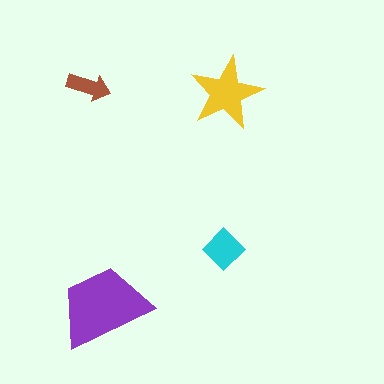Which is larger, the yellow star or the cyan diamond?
The yellow star.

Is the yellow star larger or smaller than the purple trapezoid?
Smaller.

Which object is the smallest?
The brown arrow.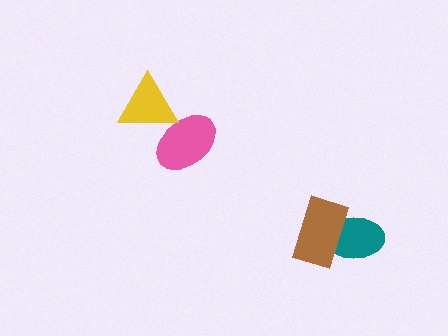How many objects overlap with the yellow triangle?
1 object overlaps with the yellow triangle.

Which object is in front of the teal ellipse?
The brown rectangle is in front of the teal ellipse.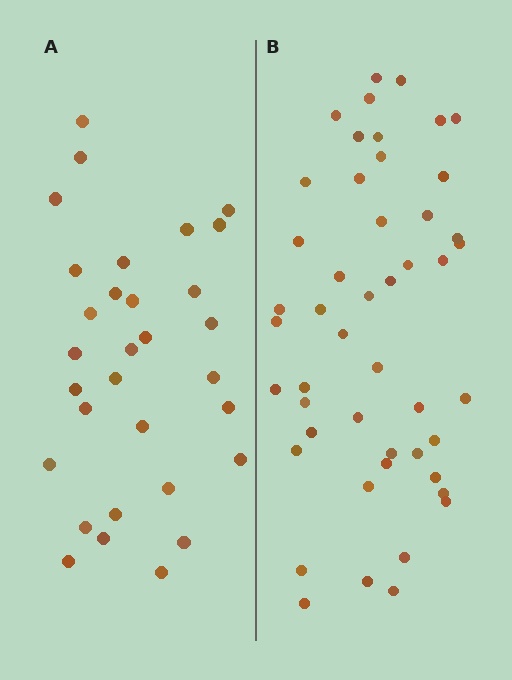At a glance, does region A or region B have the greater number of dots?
Region B (the right region) has more dots.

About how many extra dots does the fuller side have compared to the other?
Region B has approximately 15 more dots than region A.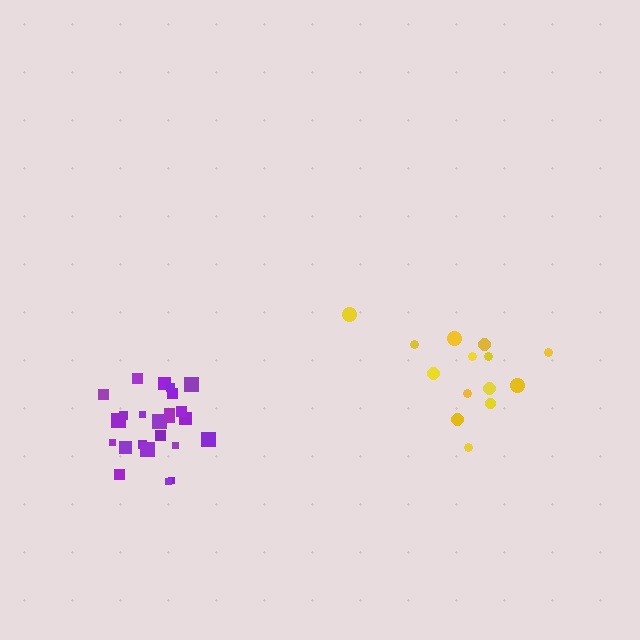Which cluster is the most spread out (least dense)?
Yellow.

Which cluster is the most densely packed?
Purple.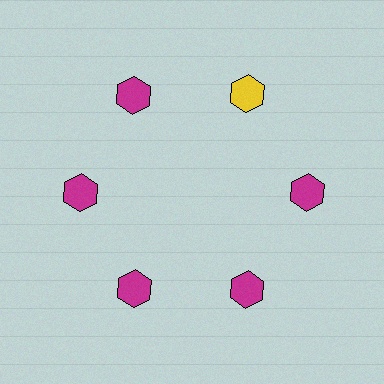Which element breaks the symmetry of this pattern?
The yellow hexagon at roughly the 1 o'clock position breaks the symmetry. All other shapes are magenta hexagons.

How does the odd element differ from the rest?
It has a different color: yellow instead of magenta.